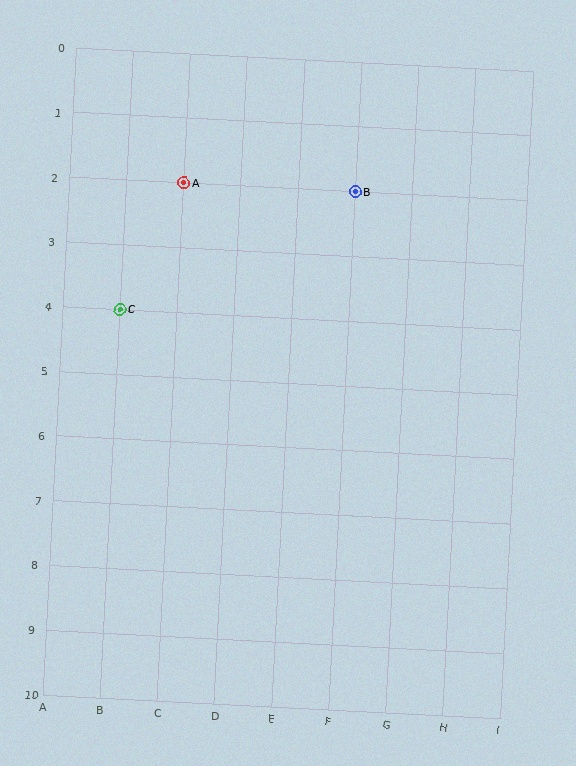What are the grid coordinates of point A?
Point A is at grid coordinates (C, 2).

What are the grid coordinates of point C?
Point C is at grid coordinates (B, 4).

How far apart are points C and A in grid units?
Points C and A are 1 column and 2 rows apart (about 2.2 grid units diagonally).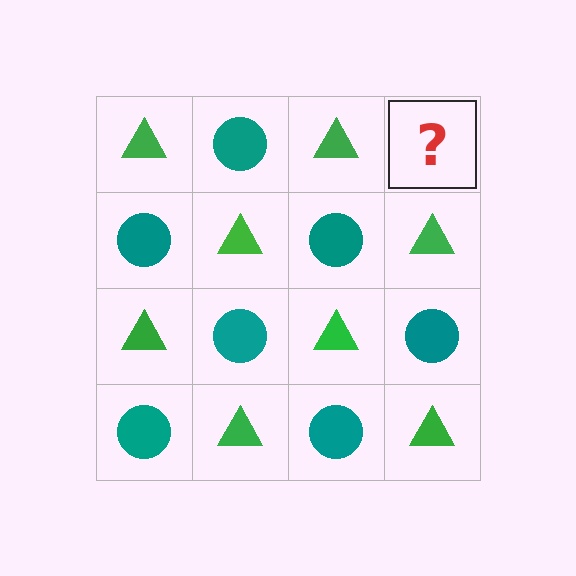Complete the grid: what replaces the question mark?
The question mark should be replaced with a teal circle.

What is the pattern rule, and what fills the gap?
The rule is that it alternates green triangle and teal circle in a checkerboard pattern. The gap should be filled with a teal circle.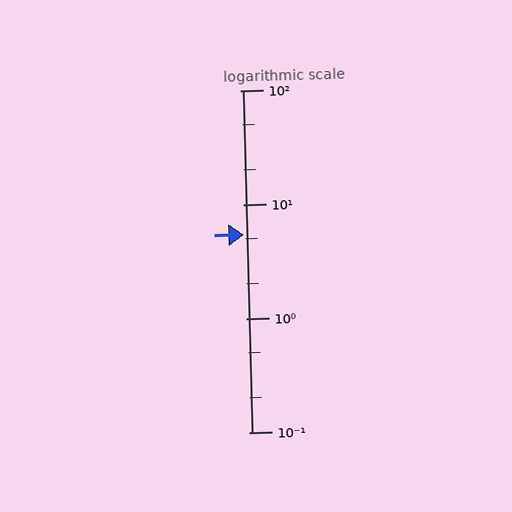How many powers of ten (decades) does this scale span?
The scale spans 3 decades, from 0.1 to 100.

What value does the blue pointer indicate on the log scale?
The pointer indicates approximately 5.4.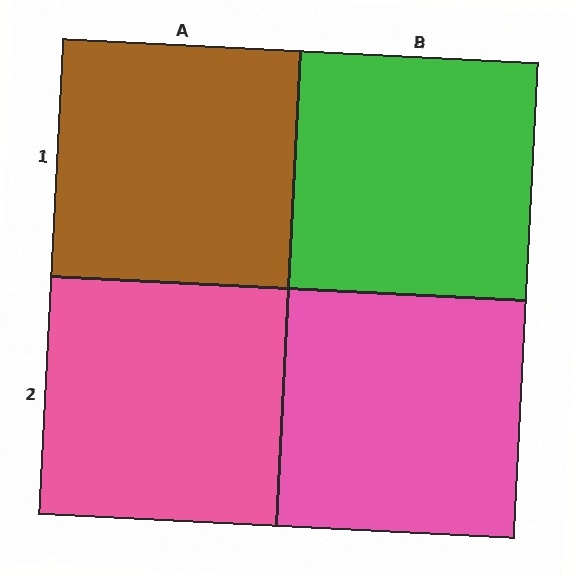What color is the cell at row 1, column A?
Brown.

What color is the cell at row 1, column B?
Green.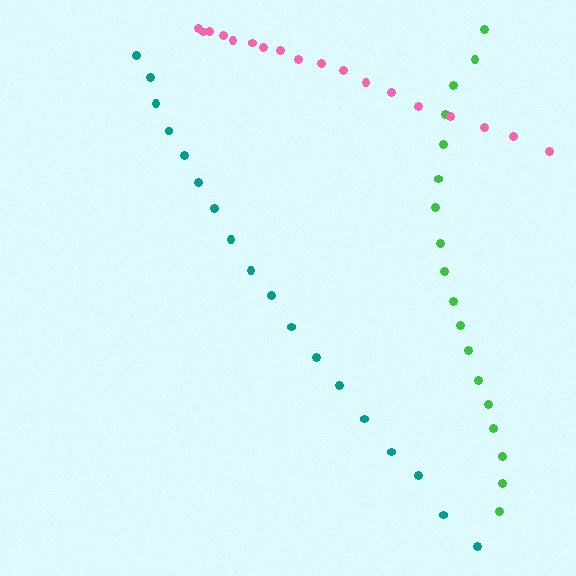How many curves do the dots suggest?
There are 3 distinct paths.